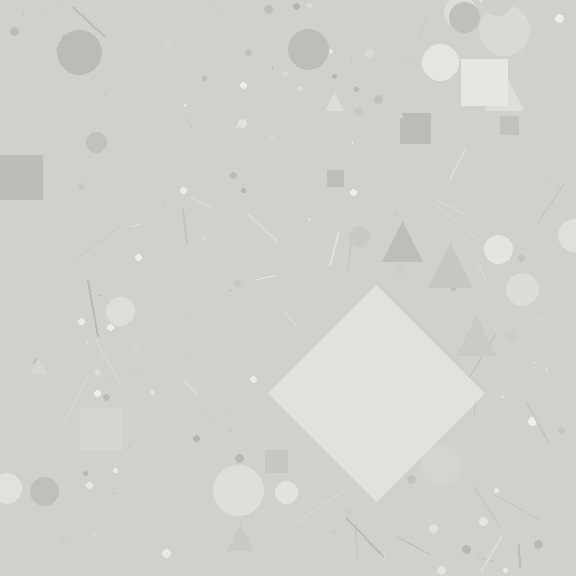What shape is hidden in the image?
A diamond is hidden in the image.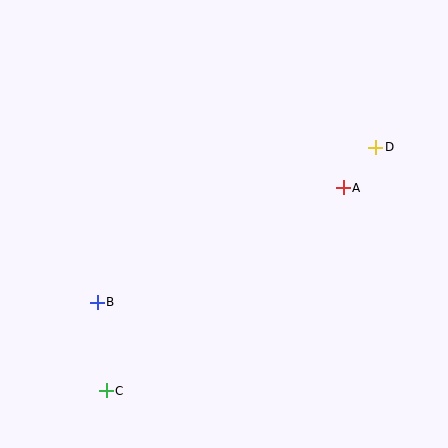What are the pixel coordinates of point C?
Point C is at (106, 391).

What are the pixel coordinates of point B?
Point B is at (97, 302).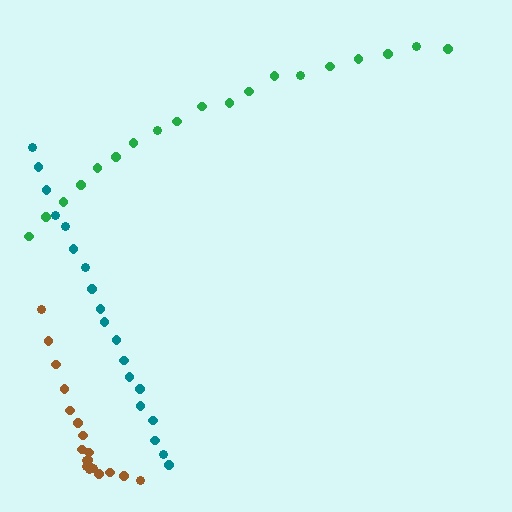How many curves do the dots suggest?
There are 3 distinct paths.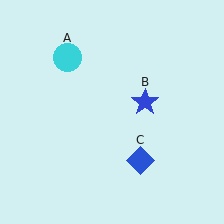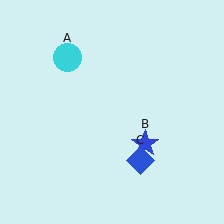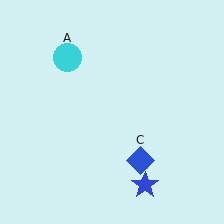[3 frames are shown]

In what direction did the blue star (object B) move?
The blue star (object B) moved down.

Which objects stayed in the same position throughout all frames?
Cyan circle (object A) and blue diamond (object C) remained stationary.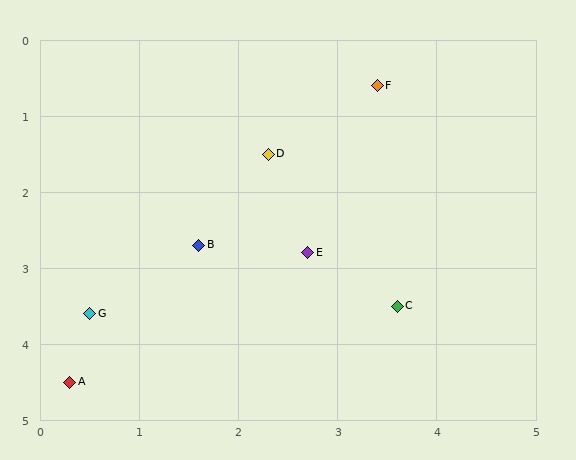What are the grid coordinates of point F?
Point F is at approximately (3.4, 0.6).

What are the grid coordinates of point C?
Point C is at approximately (3.6, 3.5).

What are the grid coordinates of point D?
Point D is at approximately (2.3, 1.5).